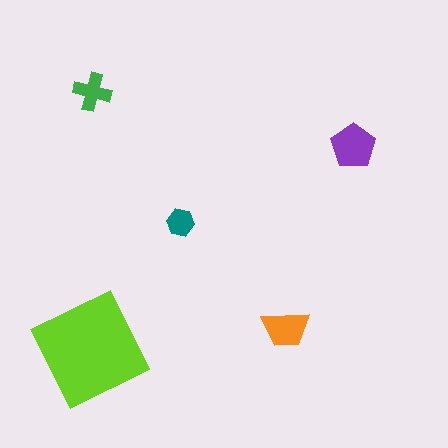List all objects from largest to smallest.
The lime diamond, the purple pentagon, the orange trapezoid, the green cross, the teal hexagon.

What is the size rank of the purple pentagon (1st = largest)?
2nd.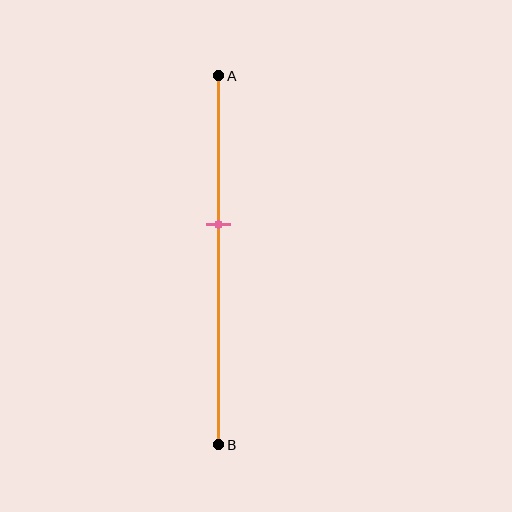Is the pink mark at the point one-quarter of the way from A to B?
No, the mark is at about 40% from A, not at the 25% one-quarter point.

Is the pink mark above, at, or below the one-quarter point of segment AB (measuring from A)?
The pink mark is below the one-quarter point of segment AB.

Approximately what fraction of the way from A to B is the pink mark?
The pink mark is approximately 40% of the way from A to B.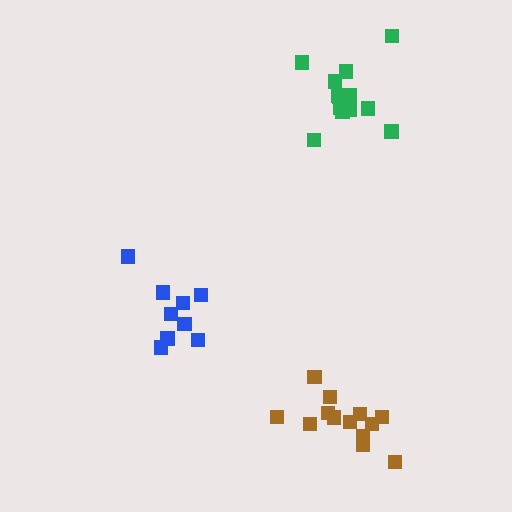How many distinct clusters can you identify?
There are 3 distinct clusters.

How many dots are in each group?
Group 1: 13 dots, Group 2: 13 dots, Group 3: 9 dots (35 total).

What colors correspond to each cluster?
The clusters are colored: green, brown, blue.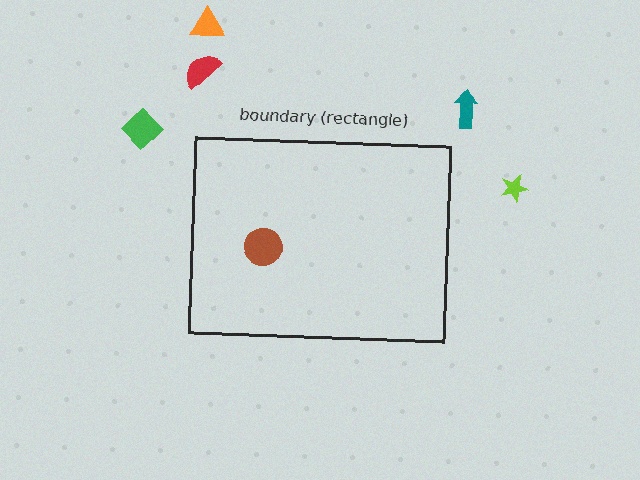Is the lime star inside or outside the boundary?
Outside.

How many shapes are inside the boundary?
1 inside, 5 outside.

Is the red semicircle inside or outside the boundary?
Outside.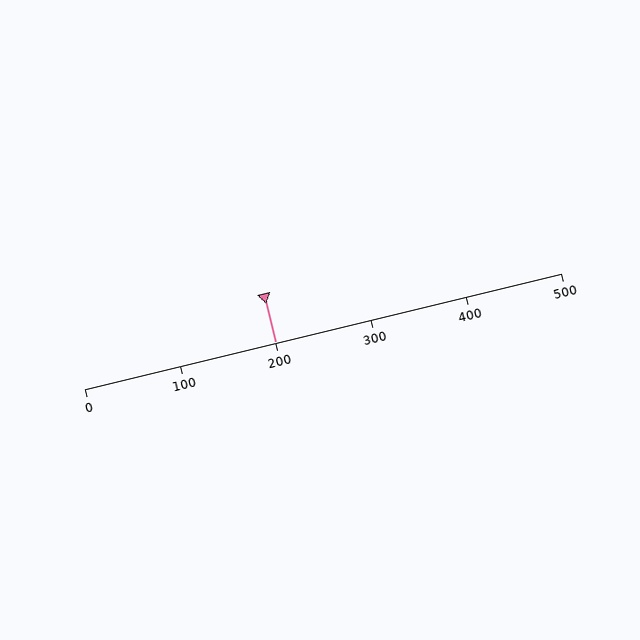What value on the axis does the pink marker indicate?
The marker indicates approximately 200.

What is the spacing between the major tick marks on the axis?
The major ticks are spaced 100 apart.